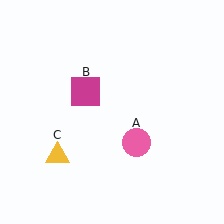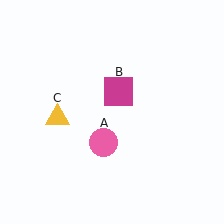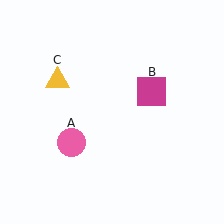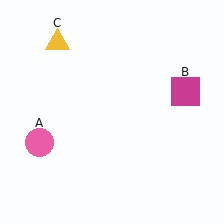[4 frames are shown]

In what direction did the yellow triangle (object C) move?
The yellow triangle (object C) moved up.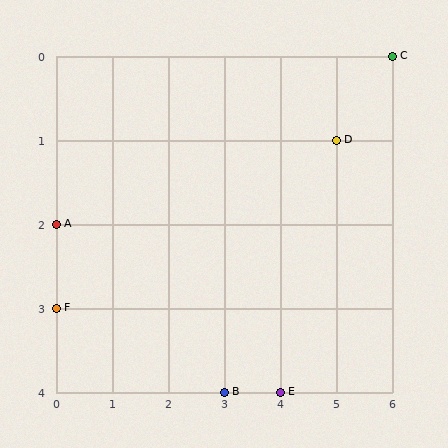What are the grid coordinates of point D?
Point D is at grid coordinates (5, 1).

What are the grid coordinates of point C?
Point C is at grid coordinates (6, 0).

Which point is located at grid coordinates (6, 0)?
Point C is at (6, 0).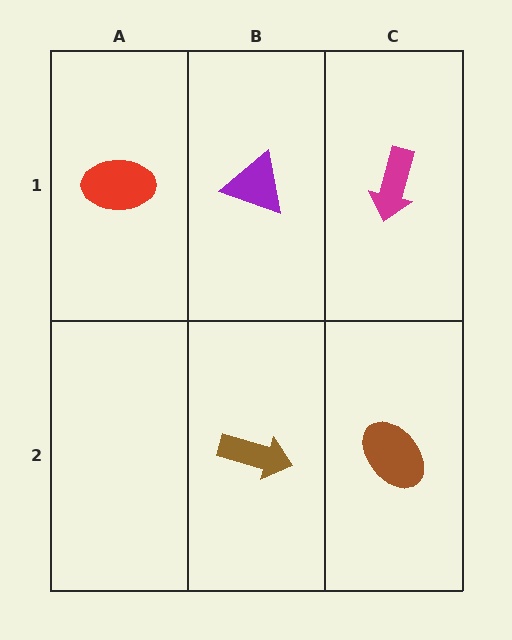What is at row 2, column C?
A brown ellipse.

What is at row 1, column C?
A magenta arrow.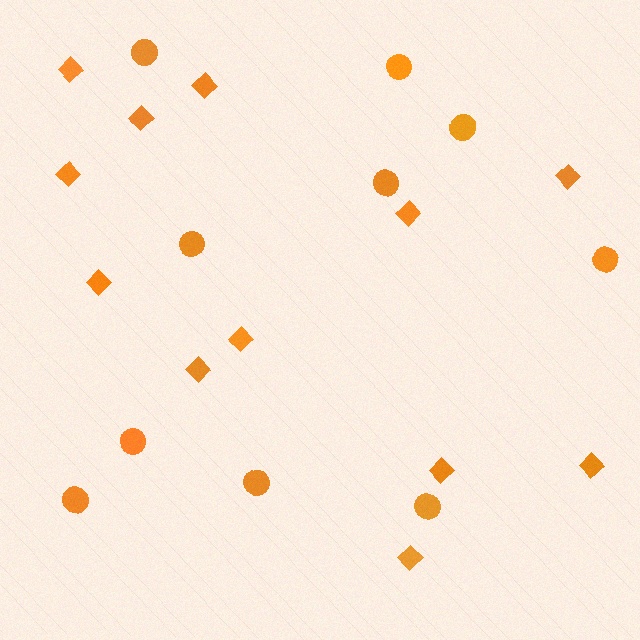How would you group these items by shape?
There are 2 groups: one group of circles (10) and one group of diamonds (12).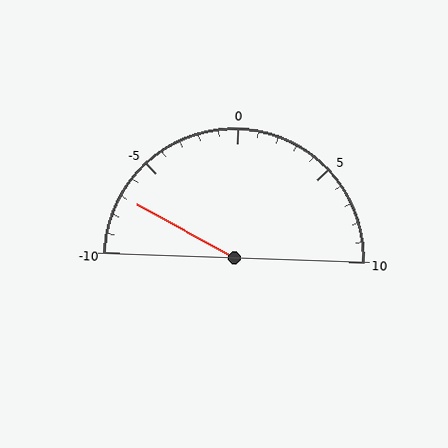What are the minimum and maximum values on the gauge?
The gauge ranges from -10 to 10.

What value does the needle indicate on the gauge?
The needle indicates approximately -7.